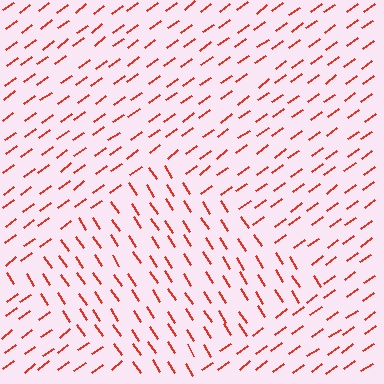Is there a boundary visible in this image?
Yes, there is a texture boundary formed by a change in line orientation.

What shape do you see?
I see a diamond.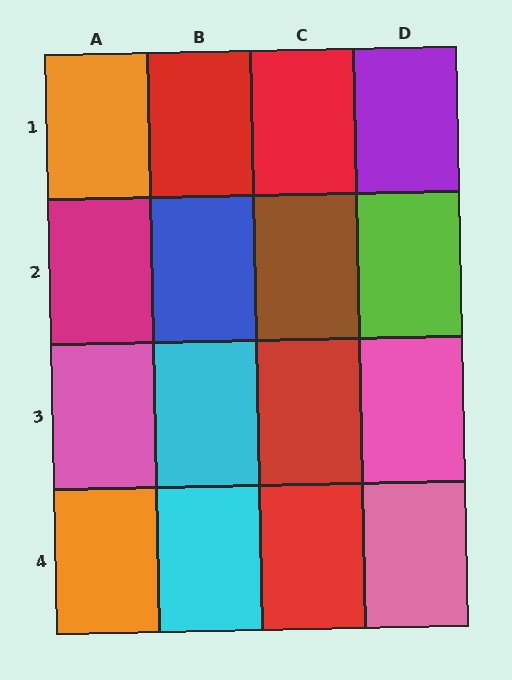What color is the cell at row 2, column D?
Lime.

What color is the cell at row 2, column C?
Brown.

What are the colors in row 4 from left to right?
Orange, cyan, red, pink.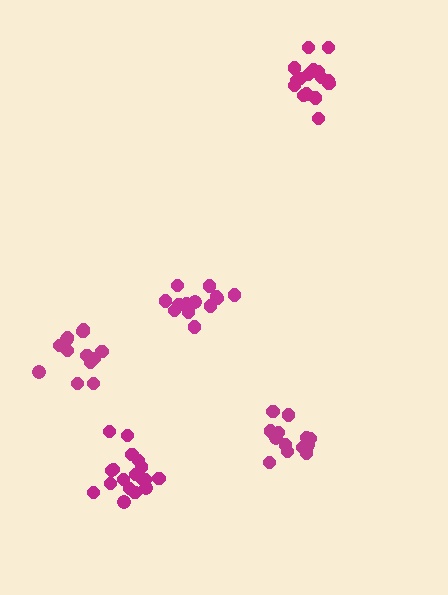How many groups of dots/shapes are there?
There are 5 groups.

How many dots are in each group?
Group 1: 13 dots, Group 2: 15 dots, Group 3: 18 dots, Group 4: 14 dots, Group 5: 17 dots (77 total).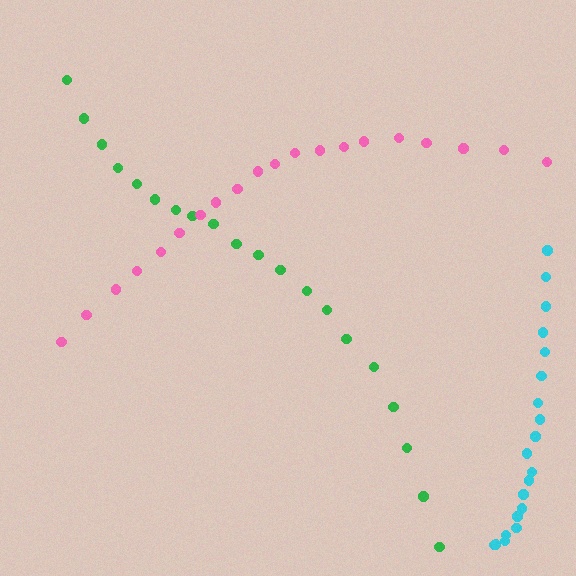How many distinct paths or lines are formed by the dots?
There are 3 distinct paths.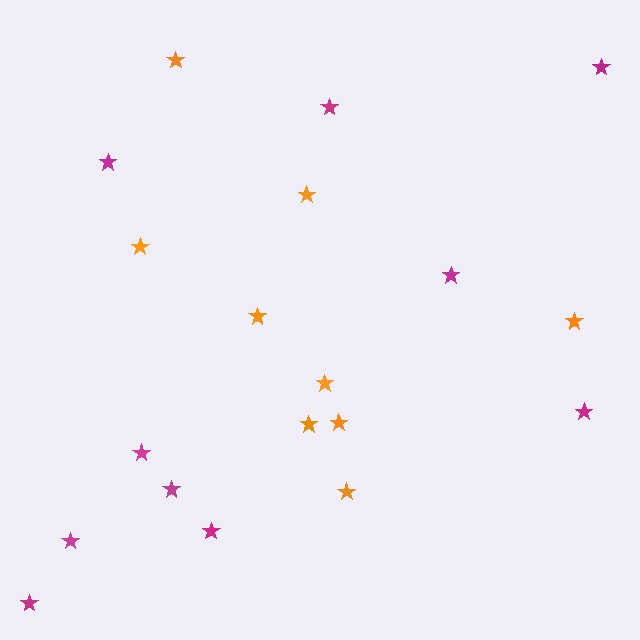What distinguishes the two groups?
There are 2 groups: one group of orange stars (9) and one group of magenta stars (10).